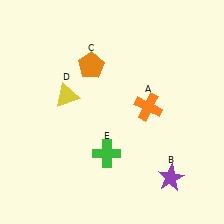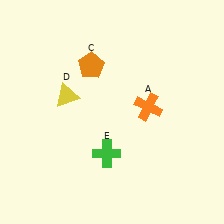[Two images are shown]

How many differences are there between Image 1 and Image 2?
There is 1 difference between the two images.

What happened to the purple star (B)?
The purple star (B) was removed in Image 2. It was in the bottom-right area of Image 1.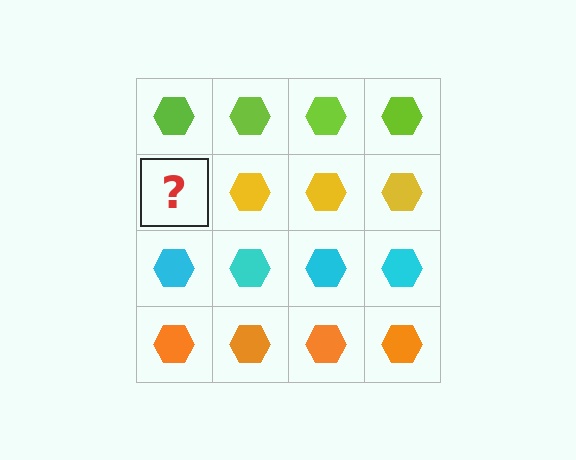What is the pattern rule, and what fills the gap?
The rule is that each row has a consistent color. The gap should be filled with a yellow hexagon.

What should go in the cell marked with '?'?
The missing cell should contain a yellow hexagon.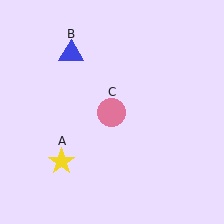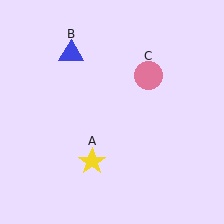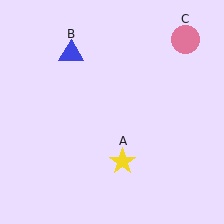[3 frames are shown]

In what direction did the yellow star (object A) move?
The yellow star (object A) moved right.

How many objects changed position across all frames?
2 objects changed position: yellow star (object A), pink circle (object C).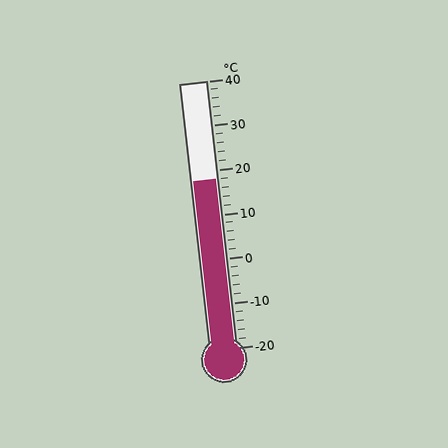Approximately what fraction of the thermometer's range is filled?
The thermometer is filled to approximately 65% of its range.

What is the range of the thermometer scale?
The thermometer scale ranges from -20°C to 40°C.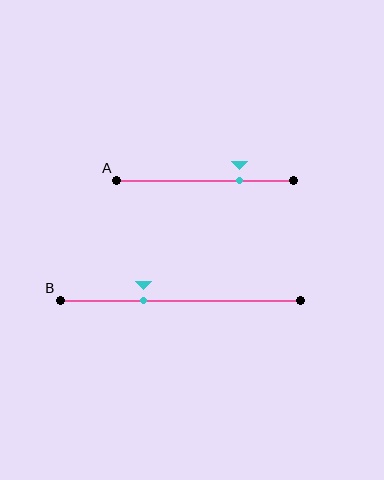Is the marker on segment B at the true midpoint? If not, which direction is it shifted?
No, the marker on segment B is shifted to the left by about 15% of the segment length.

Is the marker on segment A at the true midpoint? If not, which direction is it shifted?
No, the marker on segment A is shifted to the right by about 19% of the segment length.